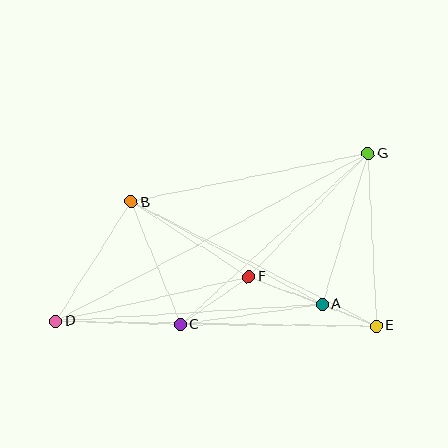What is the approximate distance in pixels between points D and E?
The distance between D and E is approximately 320 pixels.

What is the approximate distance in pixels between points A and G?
The distance between A and G is approximately 157 pixels.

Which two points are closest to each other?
Points A and E are closest to each other.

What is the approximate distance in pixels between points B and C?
The distance between B and C is approximately 132 pixels.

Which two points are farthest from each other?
Points D and G are farthest from each other.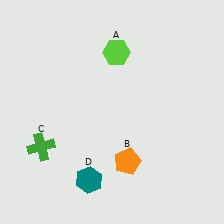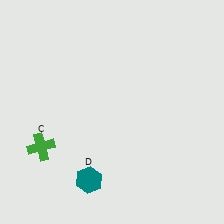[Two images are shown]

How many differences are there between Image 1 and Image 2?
There are 2 differences between the two images.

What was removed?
The lime hexagon (A), the orange pentagon (B) were removed in Image 2.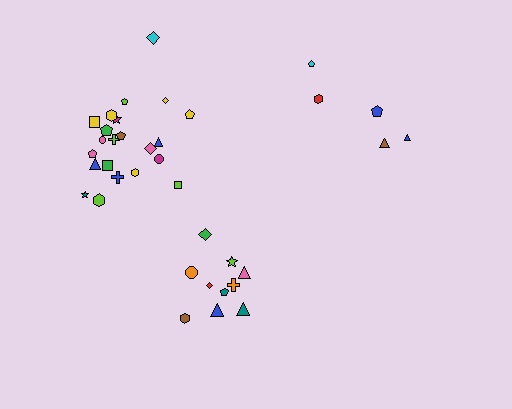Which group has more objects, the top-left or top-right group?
The top-left group.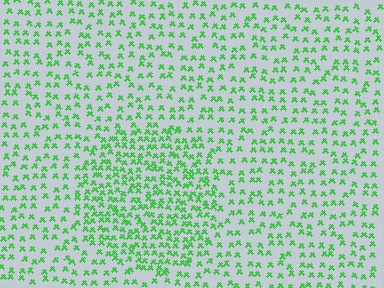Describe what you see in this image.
The image contains small green elements arranged at two different densities. A circle-shaped region is visible where the elements are more densely packed than the surrounding area.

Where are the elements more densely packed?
The elements are more densely packed inside the circle boundary.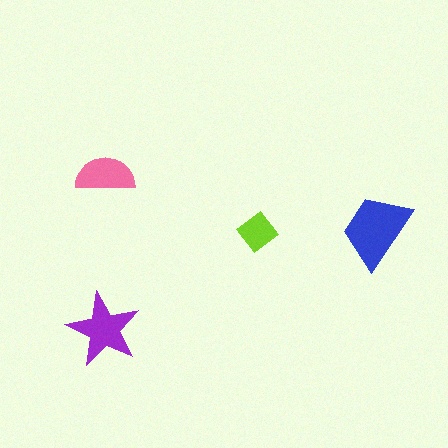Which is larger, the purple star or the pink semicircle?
The purple star.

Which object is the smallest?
The lime diamond.